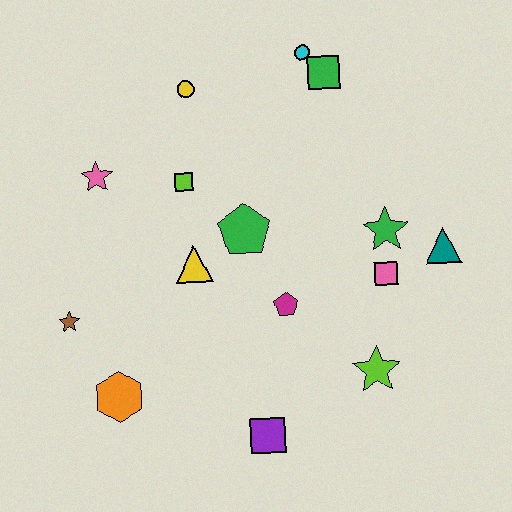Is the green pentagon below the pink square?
No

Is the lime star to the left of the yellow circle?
No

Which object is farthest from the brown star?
The teal triangle is farthest from the brown star.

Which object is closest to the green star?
The pink square is closest to the green star.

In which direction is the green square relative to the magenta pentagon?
The green square is above the magenta pentagon.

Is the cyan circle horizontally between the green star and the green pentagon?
Yes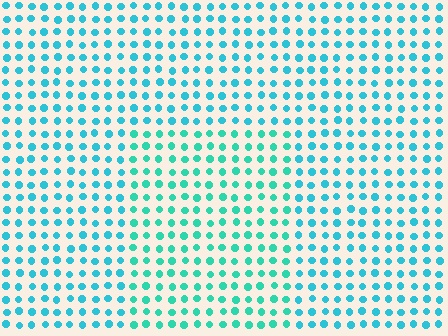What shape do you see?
I see a rectangle.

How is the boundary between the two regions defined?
The boundary is defined purely by a slight shift in hue (about 23 degrees). Spacing, size, and orientation are identical on both sides.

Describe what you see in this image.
The image is filled with small cyan elements in a uniform arrangement. A rectangle-shaped region is visible where the elements are tinted to a slightly different hue, forming a subtle color boundary.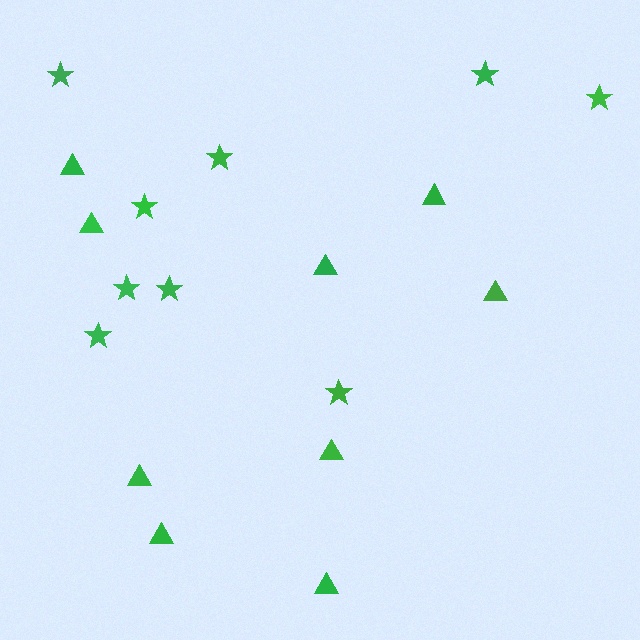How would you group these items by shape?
There are 2 groups: one group of stars (9) and one group of triangles (9).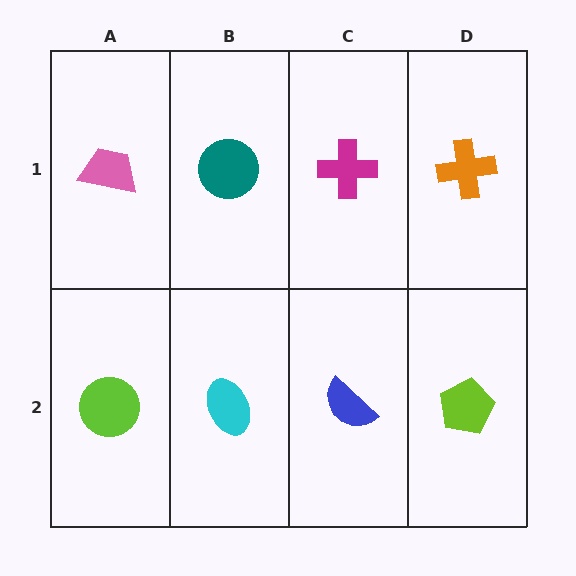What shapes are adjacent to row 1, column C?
A blue semicircle (row 2, column C), a teal circle (row 1, column B), an orange cross (row 1, column D).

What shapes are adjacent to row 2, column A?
A pink trapezoid (row 1, column A), a cyan ellipse (row 2, column B).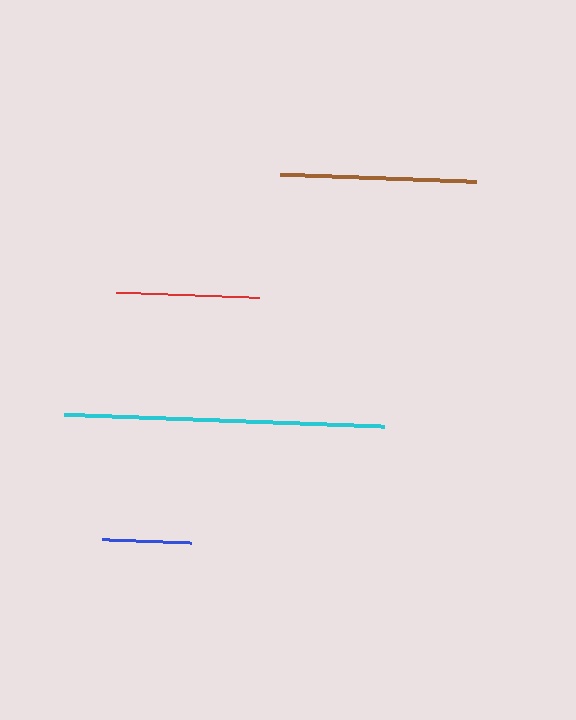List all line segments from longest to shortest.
From longest to shortest: cyan, brown, red, blue.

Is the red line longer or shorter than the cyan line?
The cyan line is longer than the red line.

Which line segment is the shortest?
The blue line is the shortest at approximately 89 pixels.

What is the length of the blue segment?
The blue segment is approximately 89 pixels long.